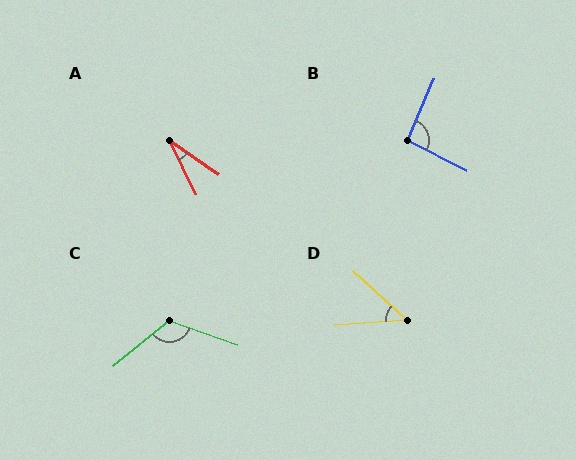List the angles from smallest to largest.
A (29°), D (47°), B (94°), C (121°).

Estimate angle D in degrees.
Approximately 47 degrees.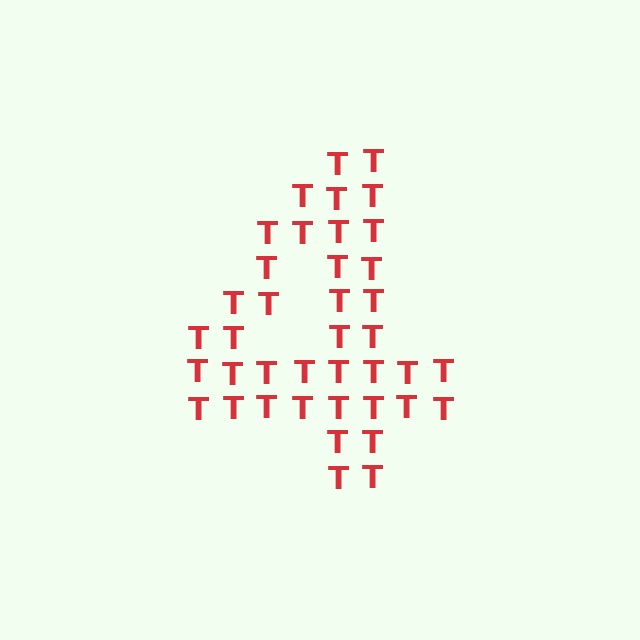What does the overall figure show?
The overall figure shows the digit 4.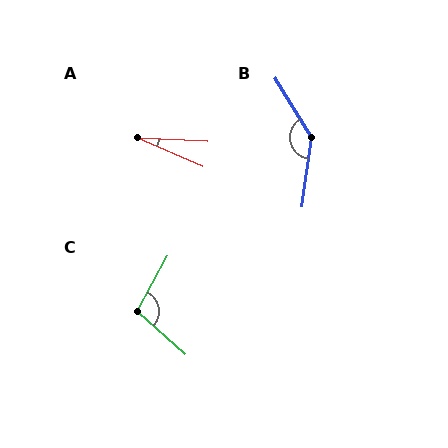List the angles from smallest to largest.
A (21°), C (103°), B (141°).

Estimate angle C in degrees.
Approximately 103 degrees.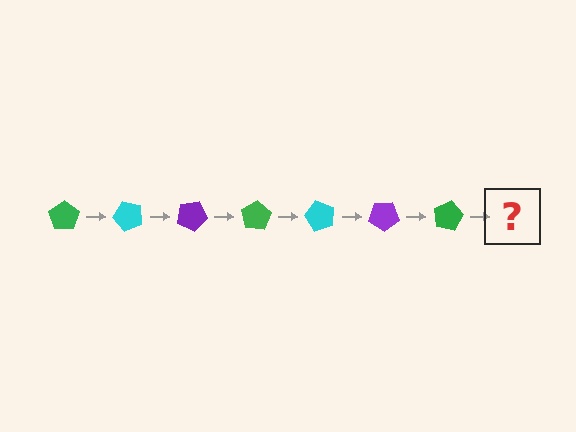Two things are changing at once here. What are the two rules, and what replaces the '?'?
The two rules are that it rotates 50 degrees each step and the color cycles through green, cyan, and purple. The '?' should be a cyan pentagon, rotated 350 degrees from the start.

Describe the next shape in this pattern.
It should be a cyan pentagon, rotated 350 degrees from the start.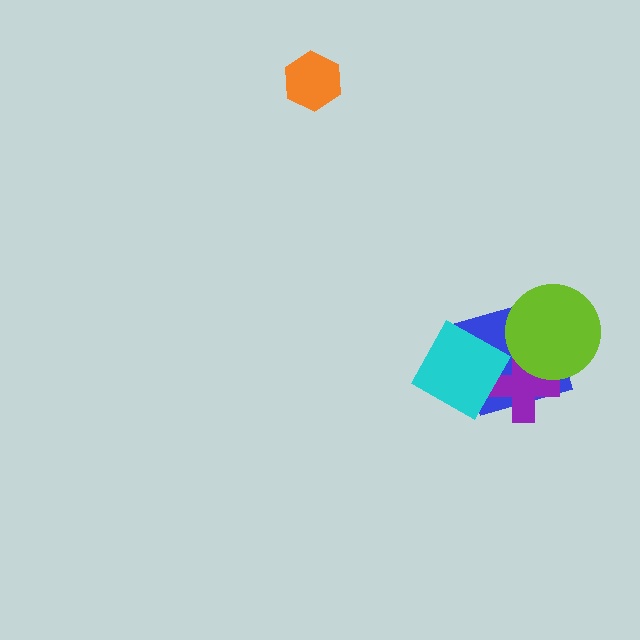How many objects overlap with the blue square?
3 objects overlap with the blue square.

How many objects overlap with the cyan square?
2 objects overlap with the cyan square.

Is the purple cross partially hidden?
Yes, it is partially covered by another shape.